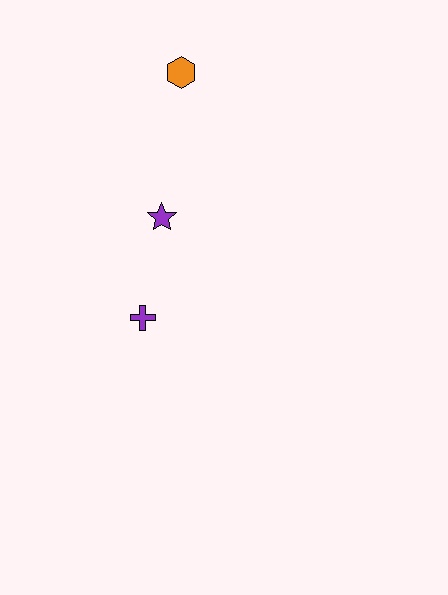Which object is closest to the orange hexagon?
The purple star is closest to the orange hexagon.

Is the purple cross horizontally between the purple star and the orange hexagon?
No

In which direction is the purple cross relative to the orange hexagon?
The purple cross is below the orange hexagon.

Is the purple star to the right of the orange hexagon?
No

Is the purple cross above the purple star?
No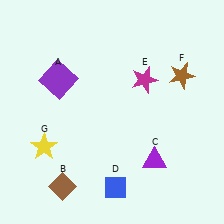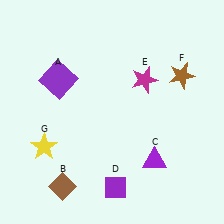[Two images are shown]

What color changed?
The diamond (D) changed from blue in Image 1 to purple in Image 2.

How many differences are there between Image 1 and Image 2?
There is 1 difference between the two images.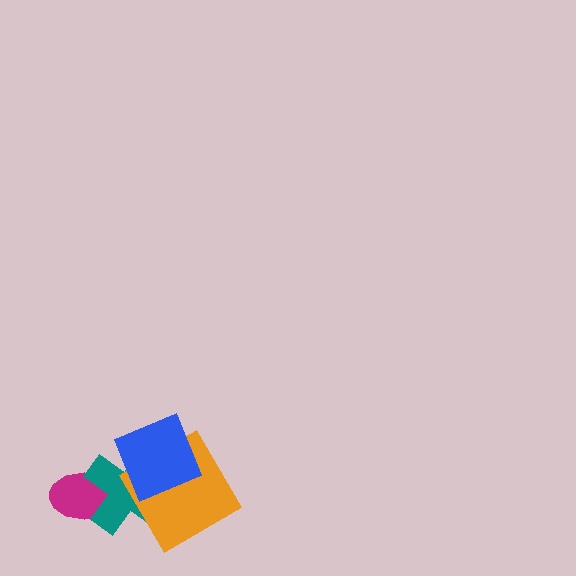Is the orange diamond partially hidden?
Yes, it is partially covered by another shape.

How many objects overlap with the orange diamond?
2 objects overlap with the orange diamond.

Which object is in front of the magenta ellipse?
The teal cross is in front of the magenta ellipse.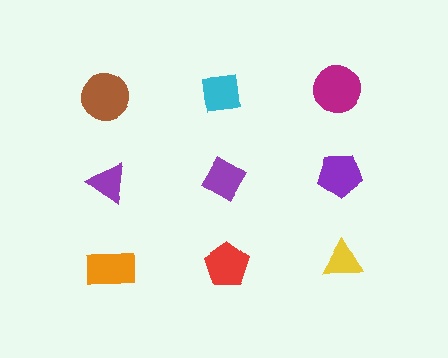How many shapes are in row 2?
3 shapes.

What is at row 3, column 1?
An orange rectangle.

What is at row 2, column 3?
A purple pentagon.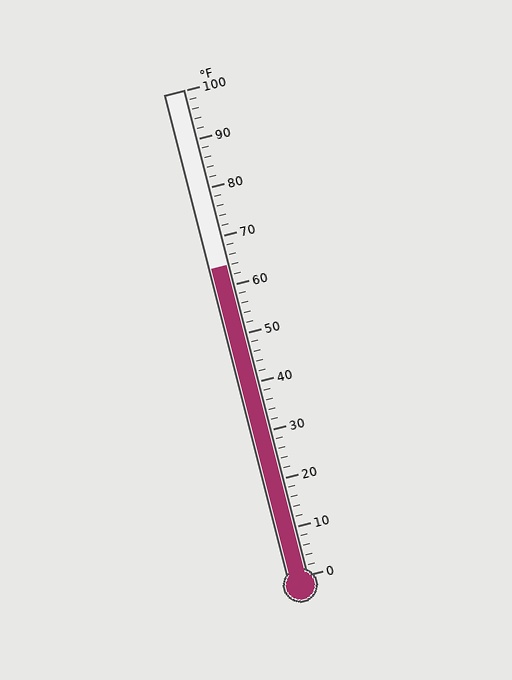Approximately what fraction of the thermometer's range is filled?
The thermometer is filled to approximately 65% of its range.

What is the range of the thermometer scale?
The thermometer scale ranges from 0°F to 100°F.